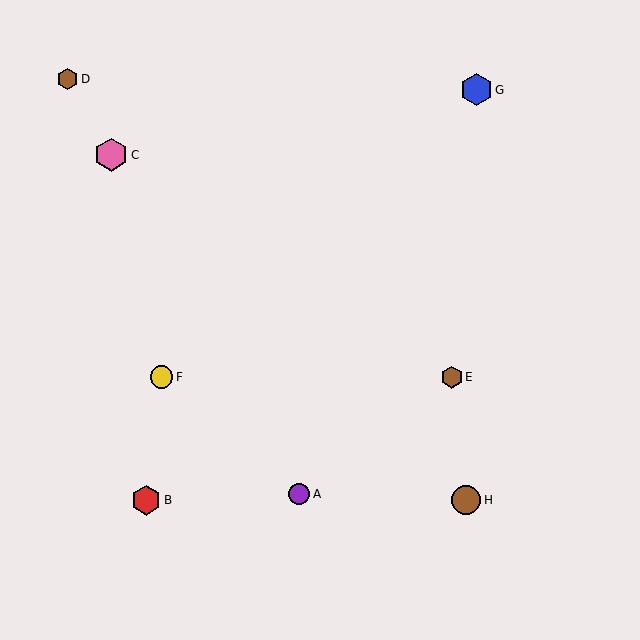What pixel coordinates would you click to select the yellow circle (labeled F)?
Click at (161, 377) to select the yellow circle F.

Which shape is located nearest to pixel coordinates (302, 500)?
The purple circle (labeled A) at (299, 494) is nearest to that location.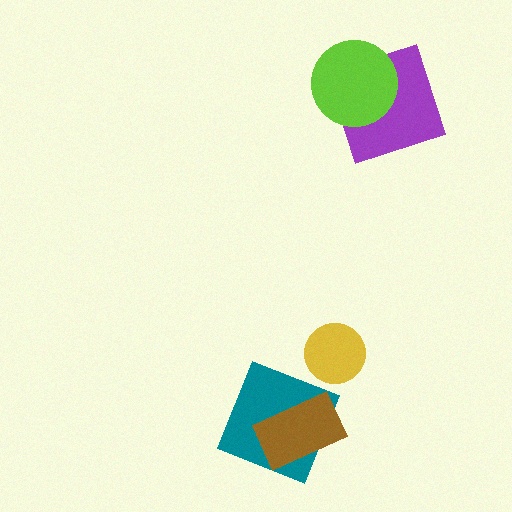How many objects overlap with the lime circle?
1 object overlaps with the lime circle.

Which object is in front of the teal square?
The brown rectangle is in front of the teal square.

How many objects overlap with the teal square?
1 object overlaps with the teal square.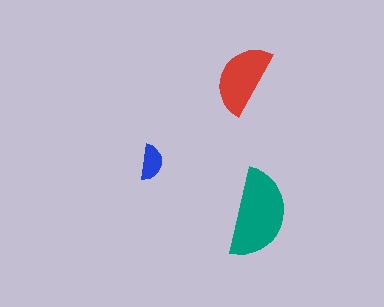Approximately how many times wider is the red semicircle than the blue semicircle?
About 2 times wider.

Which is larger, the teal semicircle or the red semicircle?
The teal one.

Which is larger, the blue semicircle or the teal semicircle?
The teal one.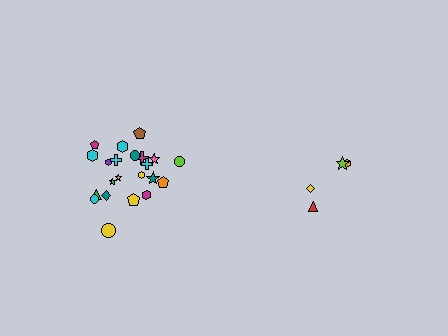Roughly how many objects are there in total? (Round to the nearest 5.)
Roughly 25 objects in total.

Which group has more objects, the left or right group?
The left group.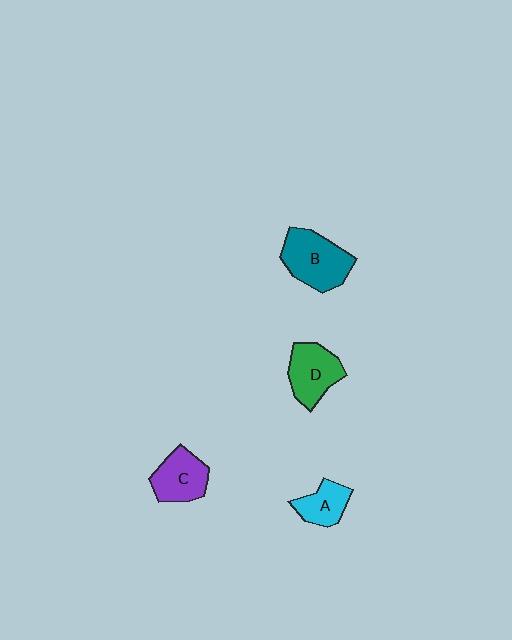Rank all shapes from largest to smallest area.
From largest to smallest: B (teal), D (green), C (purple), A (cyan).